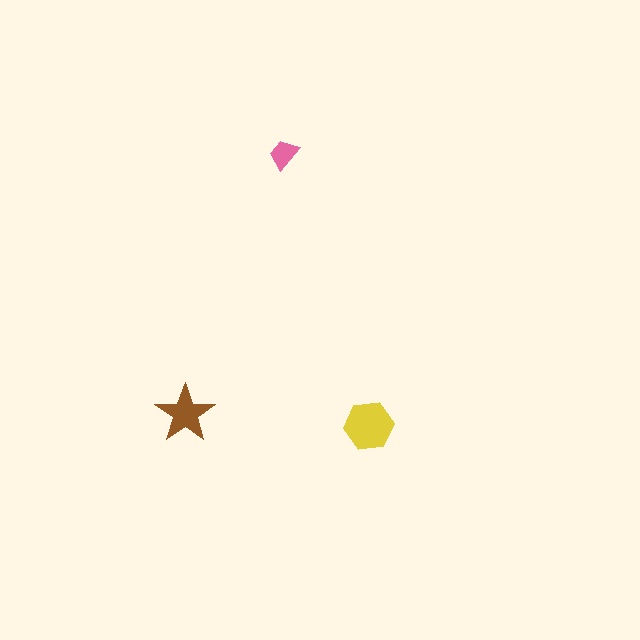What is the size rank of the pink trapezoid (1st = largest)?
3rd.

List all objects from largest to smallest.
The yellow hexagon, the brown star, the pink trapezoid.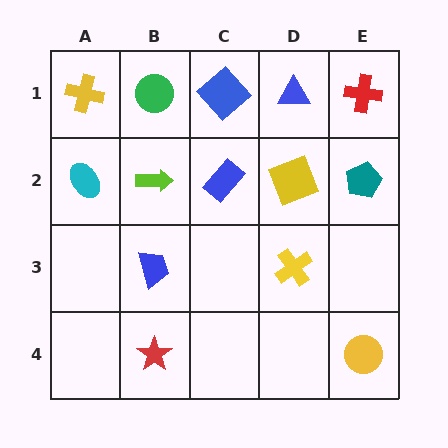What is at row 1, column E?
A red cross.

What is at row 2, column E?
A teal pentagon.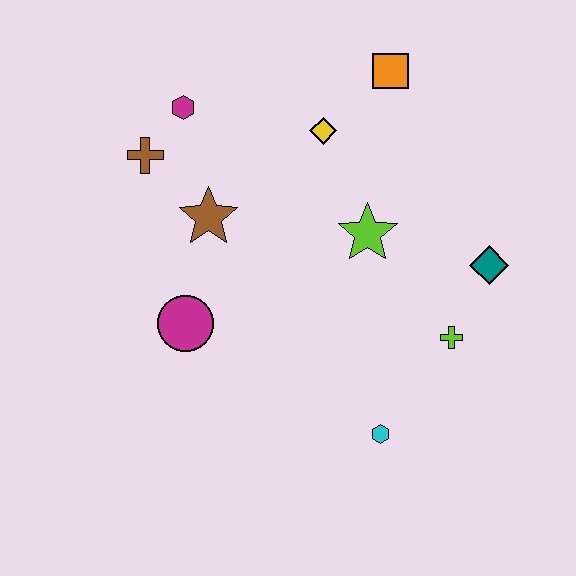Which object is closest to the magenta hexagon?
The brown cross is closest to the magenta hexagon.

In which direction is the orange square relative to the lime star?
The orange square is above the lime star.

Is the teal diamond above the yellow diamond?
No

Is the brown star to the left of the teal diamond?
Yes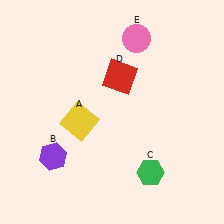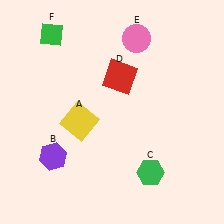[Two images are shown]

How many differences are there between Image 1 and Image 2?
There is 1 difference between the two images.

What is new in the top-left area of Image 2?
A green diamond (F) was added in the top-left area of Image 2.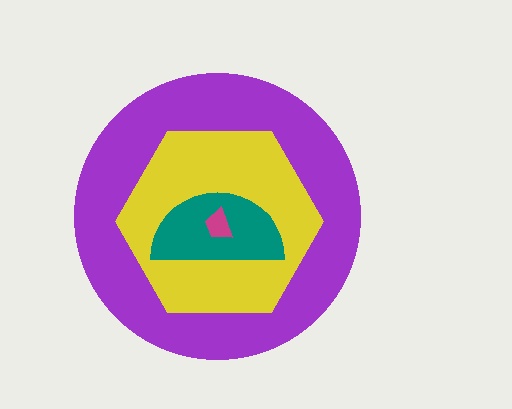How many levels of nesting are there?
4.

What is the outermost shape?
The purple circle.